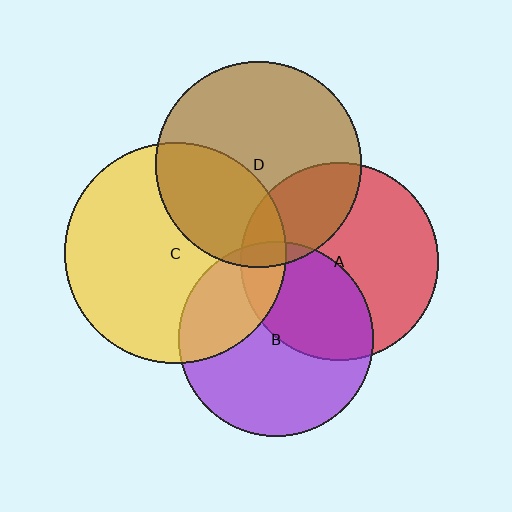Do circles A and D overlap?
Yes.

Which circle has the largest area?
Circle C (yellow).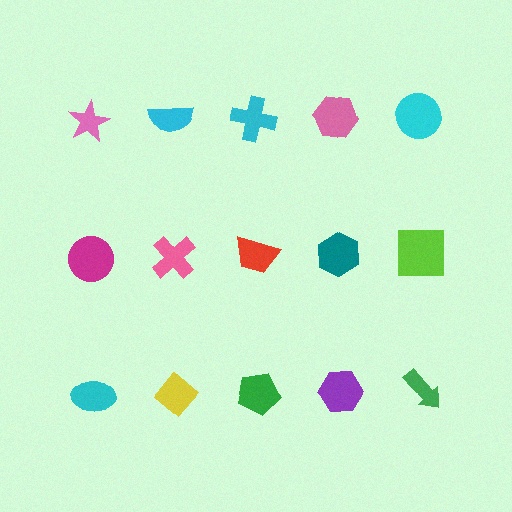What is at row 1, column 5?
A cyan circle.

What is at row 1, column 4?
A pink hexagon.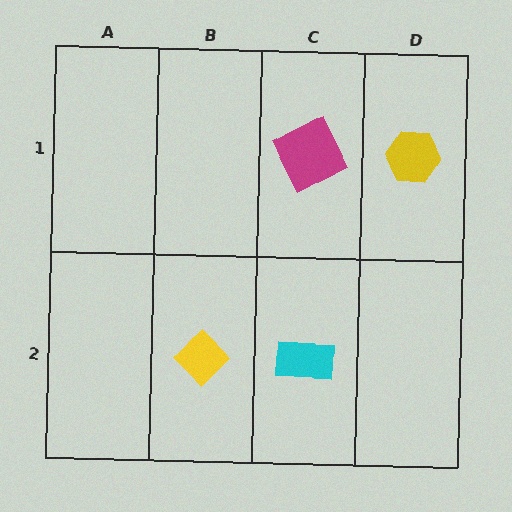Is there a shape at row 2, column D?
No, that cell is empty.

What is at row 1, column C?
A magenta square.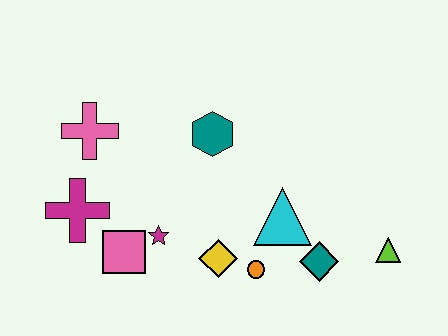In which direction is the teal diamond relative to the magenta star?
The teal diamond is to the right of the magenta star.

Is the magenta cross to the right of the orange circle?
No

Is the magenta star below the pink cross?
Yes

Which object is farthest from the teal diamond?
The pink cross is farthest from the teal diamond.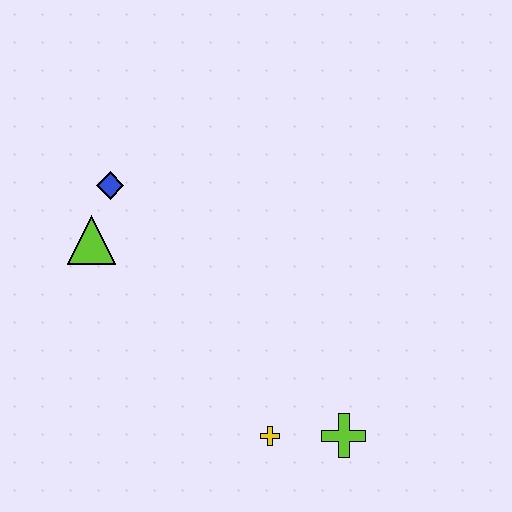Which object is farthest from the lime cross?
The blue diamond is farthest from the lime cross.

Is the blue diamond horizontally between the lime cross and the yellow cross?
No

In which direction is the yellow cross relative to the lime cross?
The yellow cross is to the left of the lime cross.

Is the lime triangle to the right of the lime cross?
No